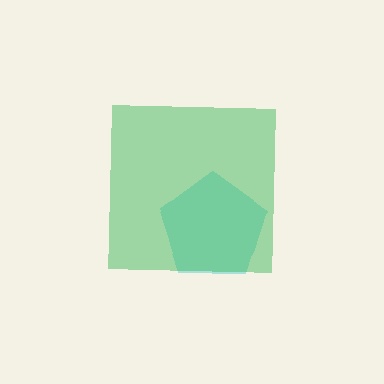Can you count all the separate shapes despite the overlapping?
Yes, there are 2 separate shapes.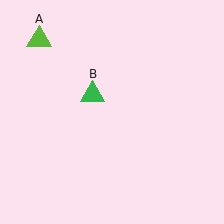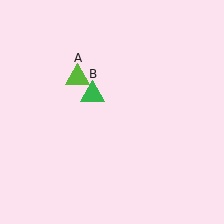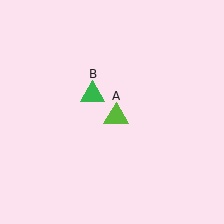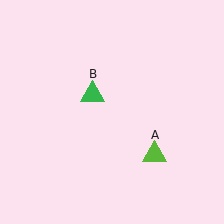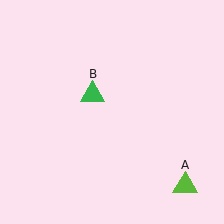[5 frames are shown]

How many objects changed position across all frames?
1 object changed position: lime triangle (object A).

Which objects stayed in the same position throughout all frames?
Green triangle (object B) remained stationary.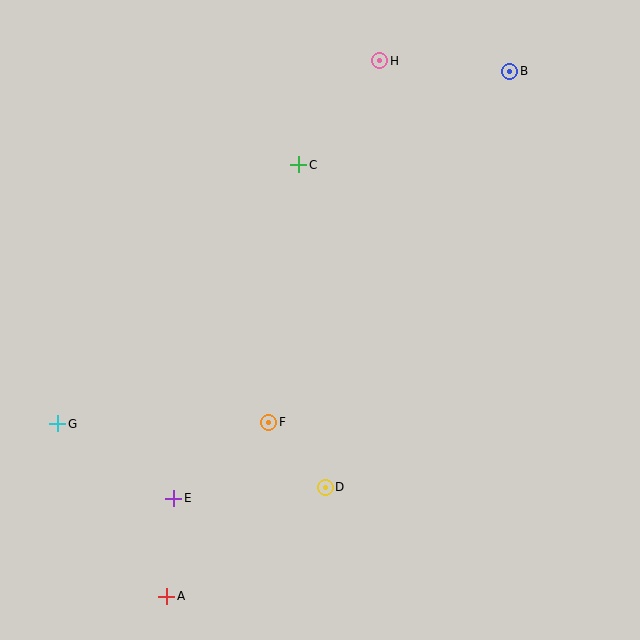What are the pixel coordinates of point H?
Point H is at (380, 61).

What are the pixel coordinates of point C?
Point C is at (299, 165).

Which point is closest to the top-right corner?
Point B is closest to the top-right corner.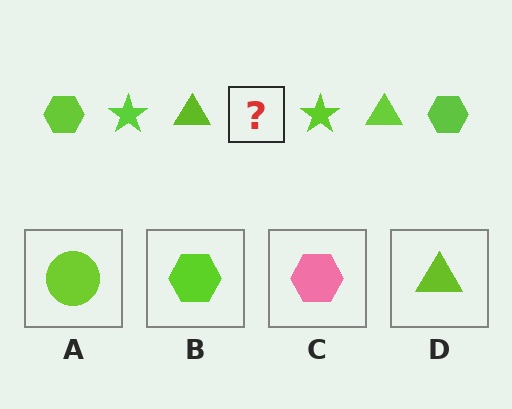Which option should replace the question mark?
Option B.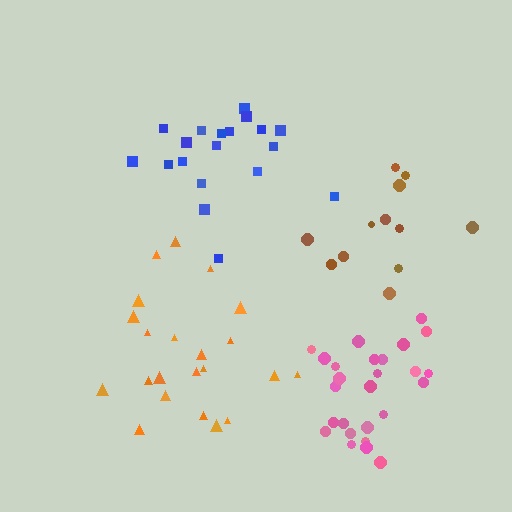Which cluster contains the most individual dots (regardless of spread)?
Pink (26).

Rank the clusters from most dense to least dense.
pink, blue, brown, orange.